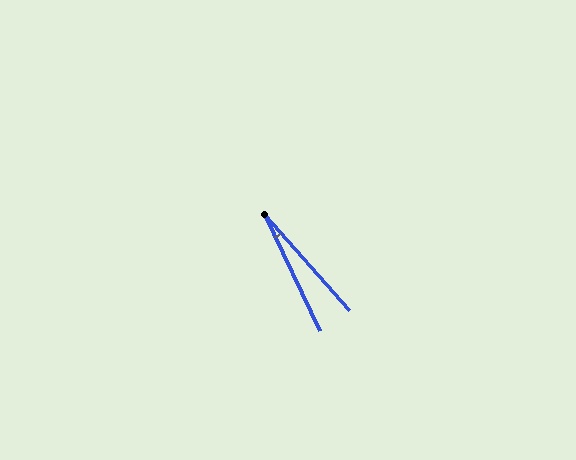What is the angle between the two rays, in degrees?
Approximately 16 degrees.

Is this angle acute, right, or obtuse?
It is acute.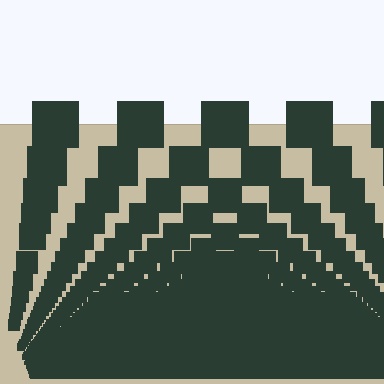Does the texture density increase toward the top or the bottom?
Density increases toward the bottom.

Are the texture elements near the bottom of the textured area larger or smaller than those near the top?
Smaller. The gradient is inverted — elements near the bottom are smaller and denser.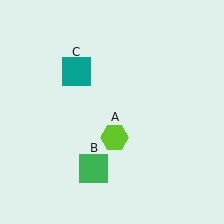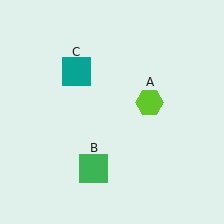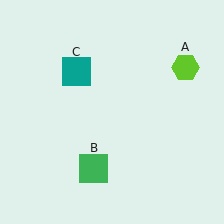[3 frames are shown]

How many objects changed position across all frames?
1 object changed position: lime hexagon (object A).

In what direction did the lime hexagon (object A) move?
The lime hexagon (object A) moved up and to the right.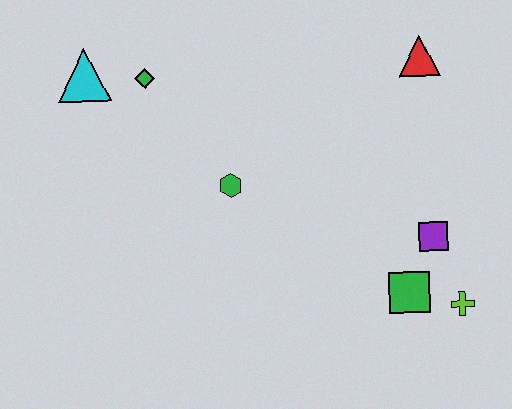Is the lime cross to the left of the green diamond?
No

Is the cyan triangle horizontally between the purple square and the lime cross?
No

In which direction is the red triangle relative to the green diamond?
The red triangle is to the right of the green diamond.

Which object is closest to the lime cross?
The green square is closest to the lime cross.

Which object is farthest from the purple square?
The cyan triangle is farthest from the purple square.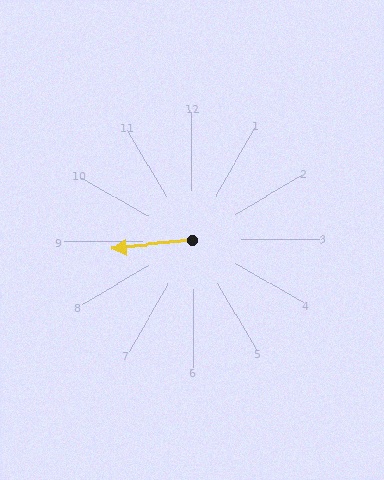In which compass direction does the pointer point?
West.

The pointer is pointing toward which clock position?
Roughly 9 o'clock.